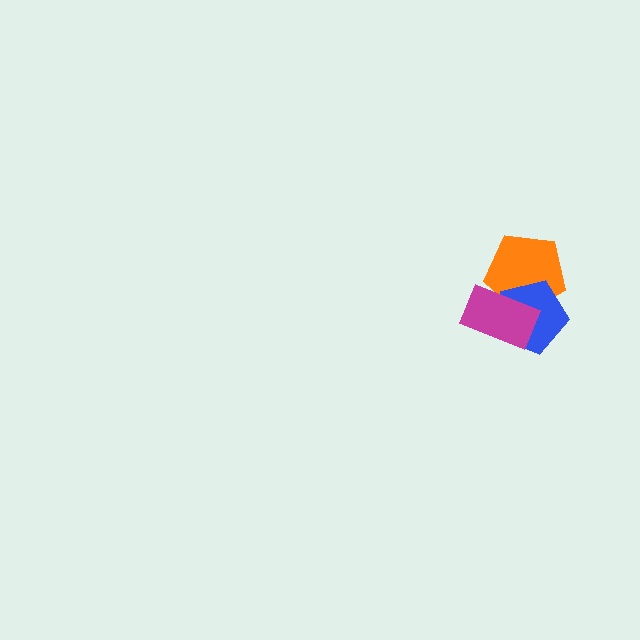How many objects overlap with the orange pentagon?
2 objects overlap with the orange pentagon.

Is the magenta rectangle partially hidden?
No, no other shape covers it.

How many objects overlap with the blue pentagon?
2 objects overlap with the blue pentagon.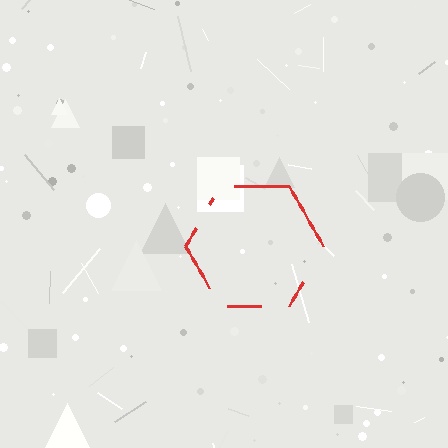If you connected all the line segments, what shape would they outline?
They would outline a hexagon.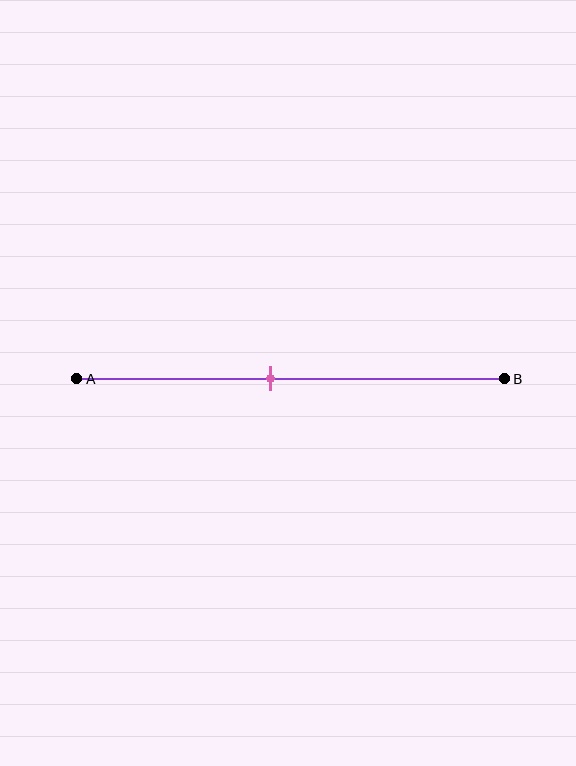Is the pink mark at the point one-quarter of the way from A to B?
No, the mark is at about 45% from A, not at the 25% one-quarter point.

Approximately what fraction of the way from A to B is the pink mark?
The pink mark is approximately 45% of the way from A to B.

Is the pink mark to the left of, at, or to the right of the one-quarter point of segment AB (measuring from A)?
The pink mark is to the right of the one-quarter point of segment AB.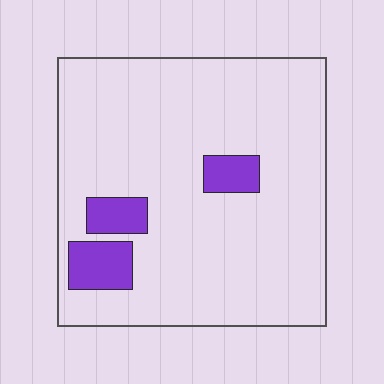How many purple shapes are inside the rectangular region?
3.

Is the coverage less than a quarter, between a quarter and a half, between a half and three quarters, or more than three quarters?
Less than a quarter.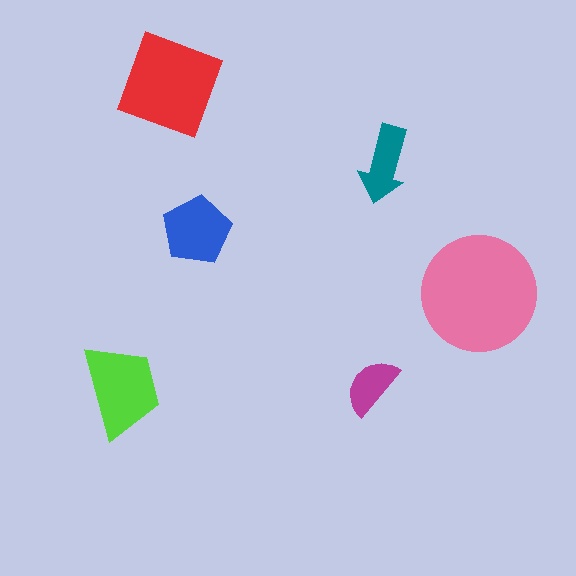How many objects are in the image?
There are 6 objects in the image.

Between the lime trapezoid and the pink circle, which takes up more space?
The pink circle.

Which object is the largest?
The pink circle.